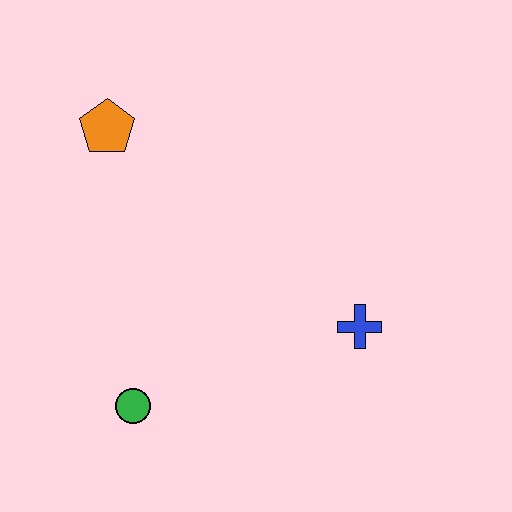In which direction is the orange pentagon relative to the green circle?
The orange pentagon is above the green circle.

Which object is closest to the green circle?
The blue cross is closest to the green circle.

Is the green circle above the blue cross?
No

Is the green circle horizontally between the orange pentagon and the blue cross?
Yes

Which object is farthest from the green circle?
The orange pentagon is farthest from the green circle.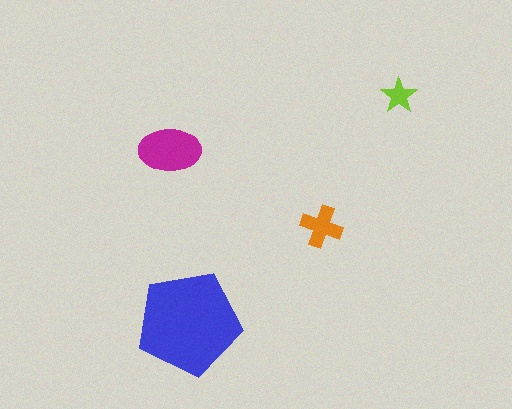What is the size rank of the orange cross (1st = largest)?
3rd.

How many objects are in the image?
There are 4 objects in the image.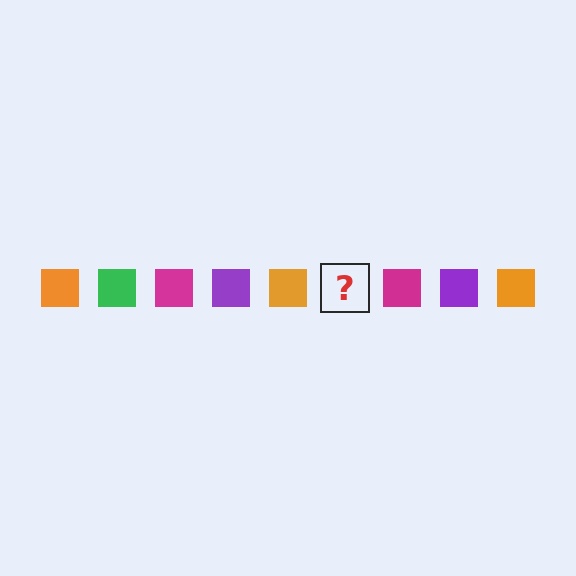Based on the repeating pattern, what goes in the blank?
The blank should be a green square.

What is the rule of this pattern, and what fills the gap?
The rule is that the pattern cycles through orange, green, magenta, purple squares. The gap should be filled with a green square.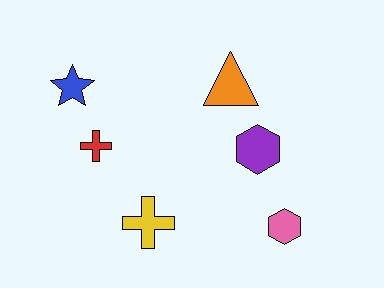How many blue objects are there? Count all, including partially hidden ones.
There is 1 blue object.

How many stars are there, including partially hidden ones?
There is 1 star.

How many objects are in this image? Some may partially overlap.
There are 6 objects.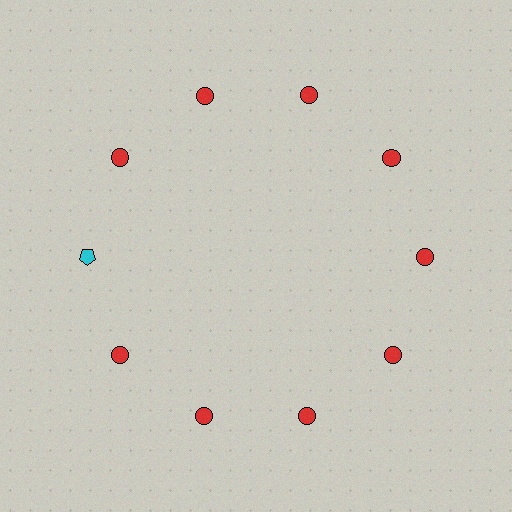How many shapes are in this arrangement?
There are 10 shapes arranged in a ring pattern.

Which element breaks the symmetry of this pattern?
The cyan pentagon at roughly the 9 o'clock position breaks the symmetry. All other shapes are red circles.